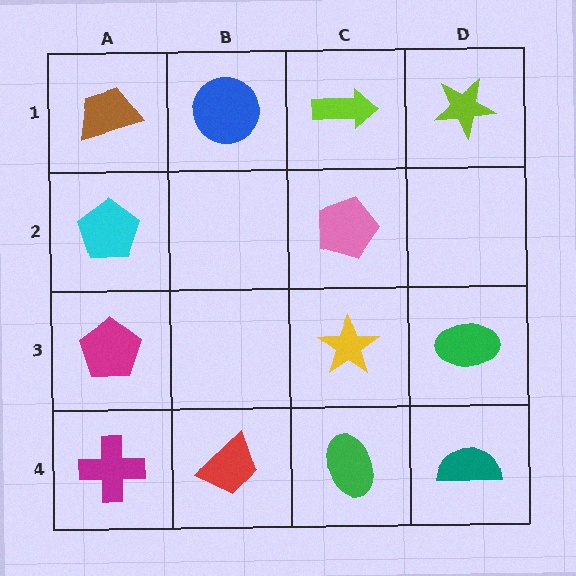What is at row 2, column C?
A pink pentagon.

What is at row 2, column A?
A cyan pentagon.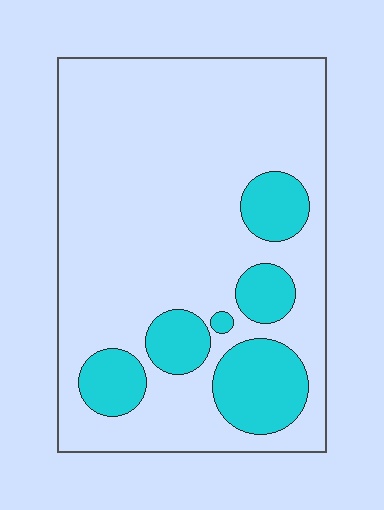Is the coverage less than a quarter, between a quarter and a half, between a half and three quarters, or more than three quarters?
Less than a quarter.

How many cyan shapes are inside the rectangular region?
6.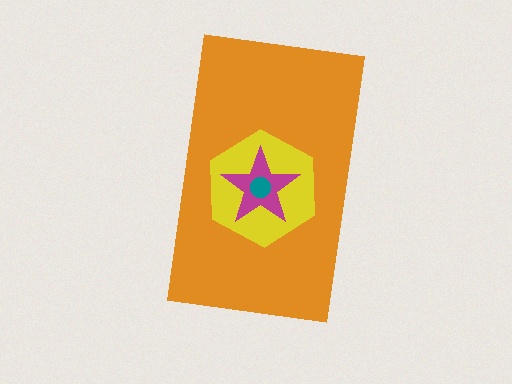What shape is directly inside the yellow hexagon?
The magenta star.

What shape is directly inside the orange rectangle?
The yellow hexagon.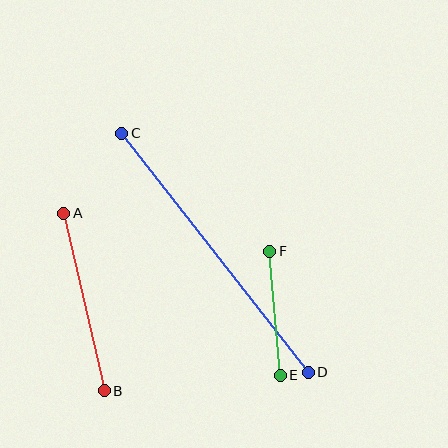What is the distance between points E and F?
The distance is approximately 124 pixels.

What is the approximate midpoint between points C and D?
The midpoint is at approximately (215, 253) pixels.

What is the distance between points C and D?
The distance is approximately 303 pixels.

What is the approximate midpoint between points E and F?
The midpoint is at approximately (275, 313) pixels.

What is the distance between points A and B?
The distance is approximately 182 pixels.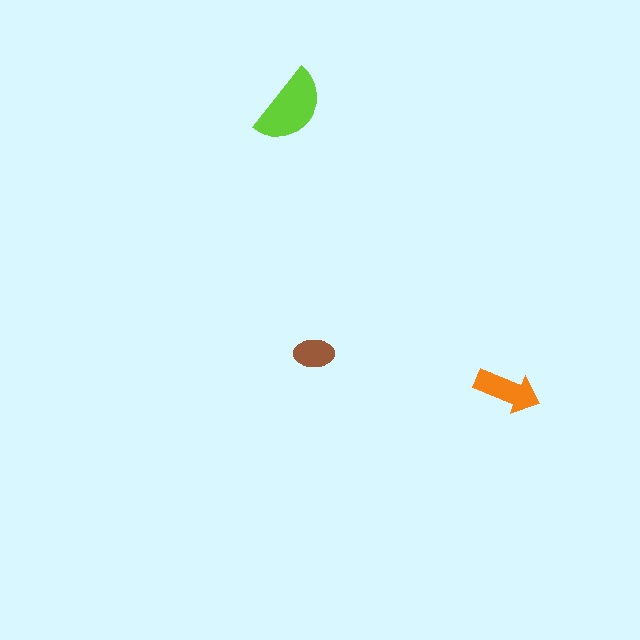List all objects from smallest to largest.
The brown ellipse, the orange arrow, the lime semicircle.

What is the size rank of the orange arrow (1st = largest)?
2nd.